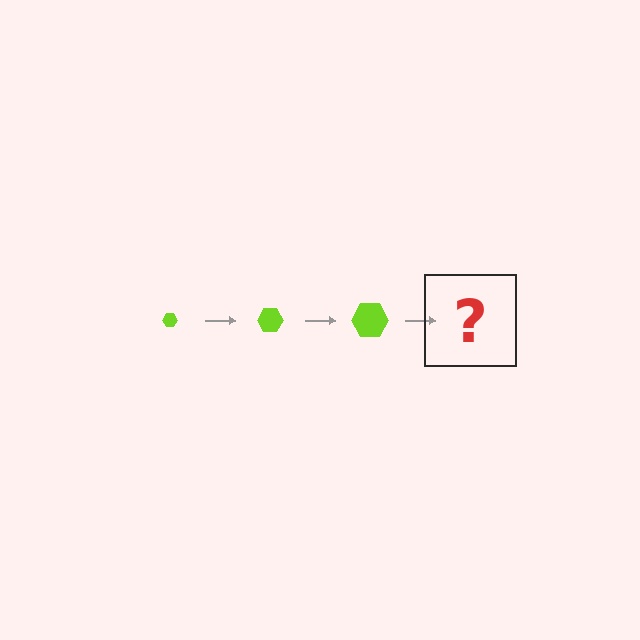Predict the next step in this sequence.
The next step is a lime hexagon, larger than the previous one.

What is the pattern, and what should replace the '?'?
The pattern is that the hexagon gets progressively larger each step. The '?' should be a lime hexagon, larger than the previous one.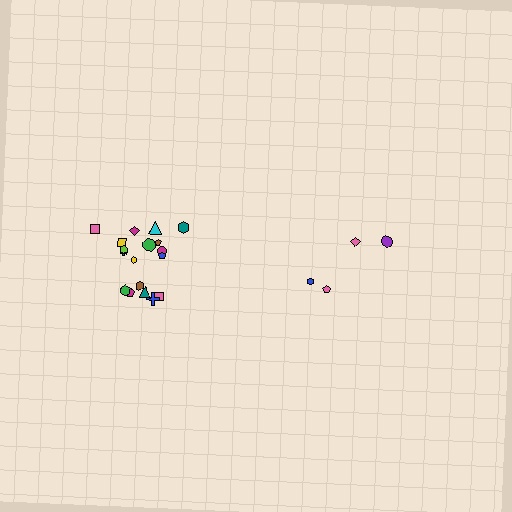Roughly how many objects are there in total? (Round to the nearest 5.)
Roughly 20 objects in total.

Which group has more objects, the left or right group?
The left group.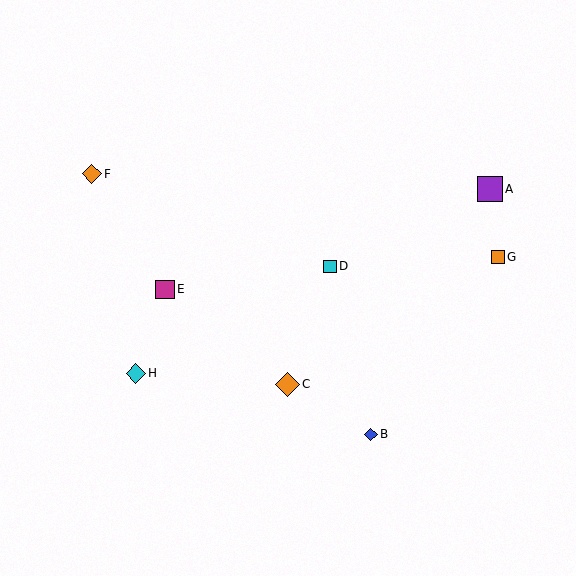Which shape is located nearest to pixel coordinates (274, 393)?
The orange diamond (labeled C) at (287, 384) is nearest to that location.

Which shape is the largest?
The purple square (labeled A) is the largest.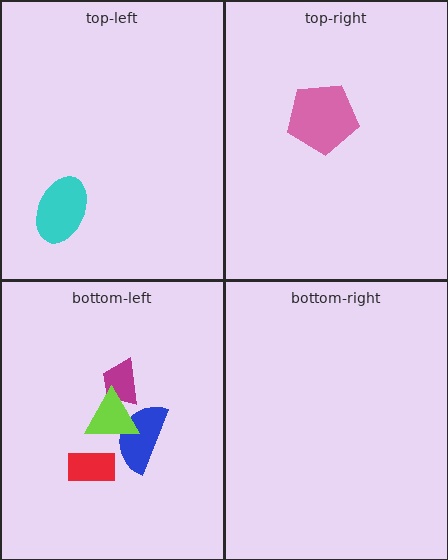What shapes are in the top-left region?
The cyan ellipse.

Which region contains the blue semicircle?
The bottom-left region.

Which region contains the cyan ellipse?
The top-left region.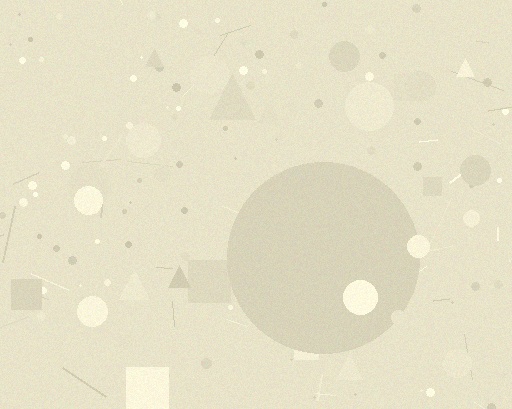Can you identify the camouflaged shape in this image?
The camouflaged shape is a circle.